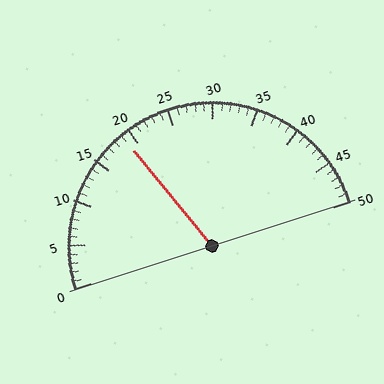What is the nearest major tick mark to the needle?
The nearest major tick mark is 20.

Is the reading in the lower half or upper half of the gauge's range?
The reading is in the lower half of the range (0 to 50).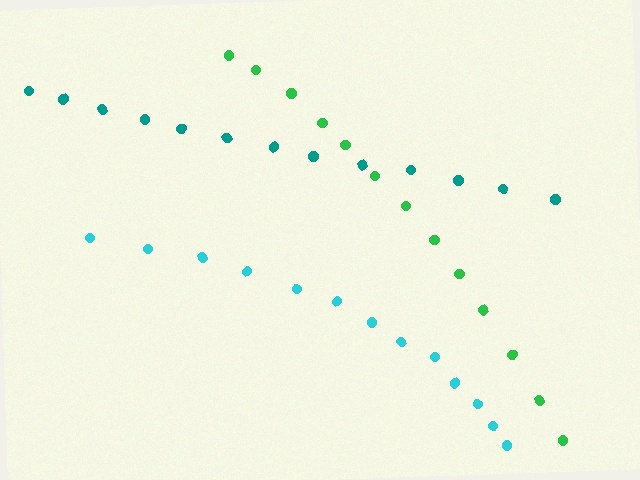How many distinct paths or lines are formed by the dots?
There are 3 distinct paths.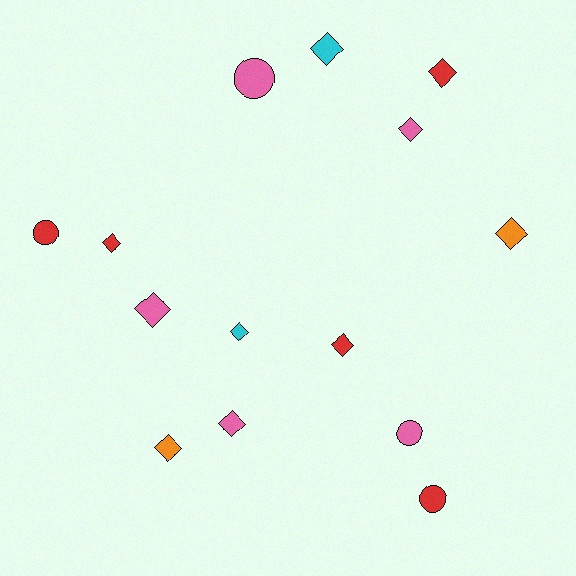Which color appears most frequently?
Pink, with 5 objects.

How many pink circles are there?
There are 2 pink circles.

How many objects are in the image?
There are 14 objects.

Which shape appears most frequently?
Diamond, with 10 objects.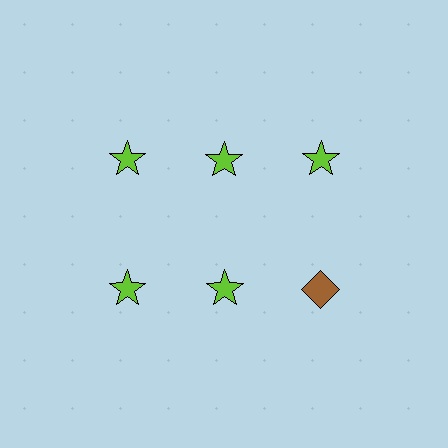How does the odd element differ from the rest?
It differs in both color (brown instead of lime) and shape (diamond instead of star).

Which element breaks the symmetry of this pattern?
The brown diamond in the second row, center column breaks the symmetry. All other shapes are lime stars.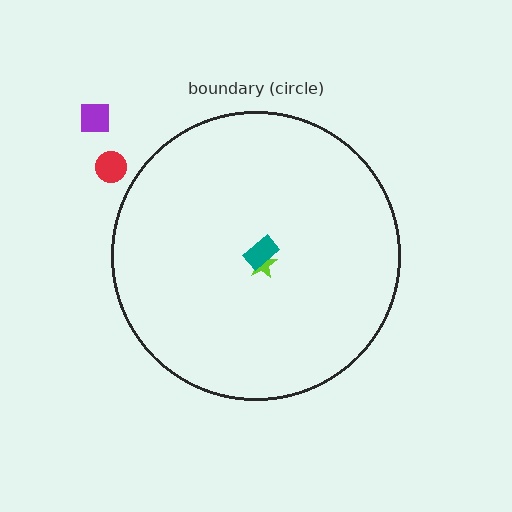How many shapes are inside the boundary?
2 inside, 2 outside.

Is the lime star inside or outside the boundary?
Inside.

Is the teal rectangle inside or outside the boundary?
Inside.